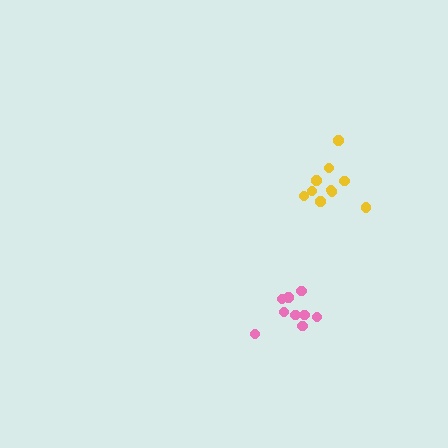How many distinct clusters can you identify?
There are 2 distinct clusters.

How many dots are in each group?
Group 1: 10 dots, Group 2: 9 dots (19 total).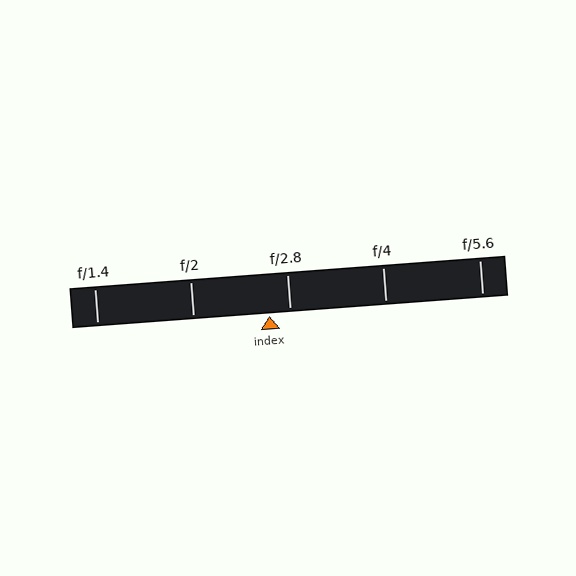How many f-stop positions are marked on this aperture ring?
There are 5 f-stop positions marked.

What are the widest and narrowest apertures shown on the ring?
The widest aperture shown is f/1.4 and the narrowest is f/5.6.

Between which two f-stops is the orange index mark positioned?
The index mark is between f/2 and f/2.8.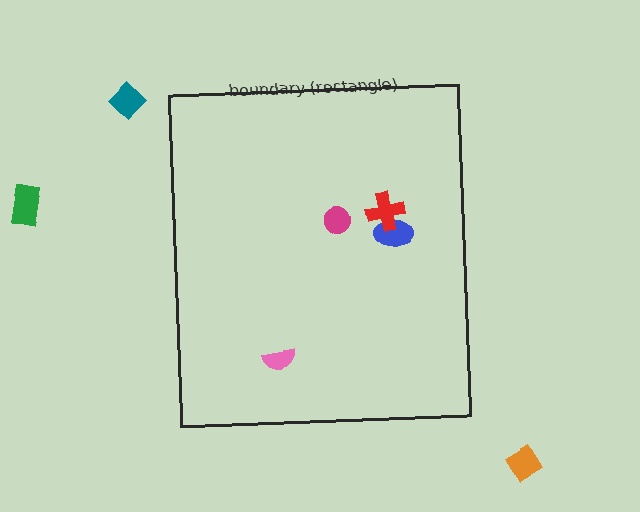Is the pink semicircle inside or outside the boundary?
Inside.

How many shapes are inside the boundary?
4 inside, 3 outside.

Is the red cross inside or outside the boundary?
Inside.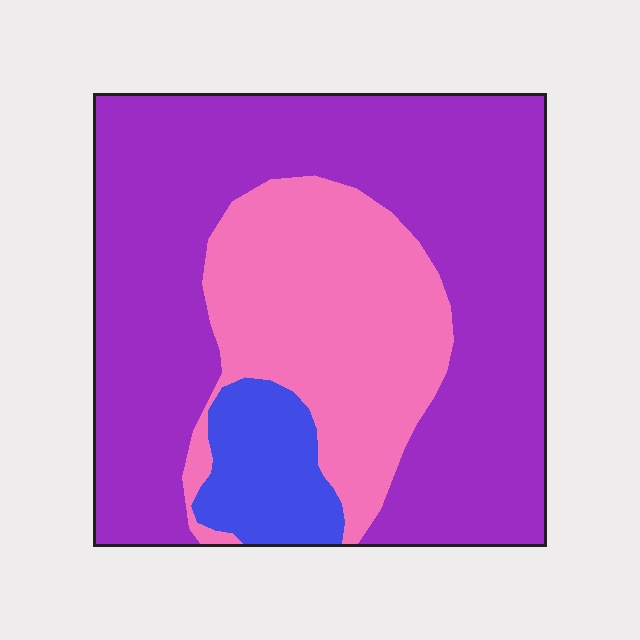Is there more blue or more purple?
Purple.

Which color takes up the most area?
Purple, at roughly 65%.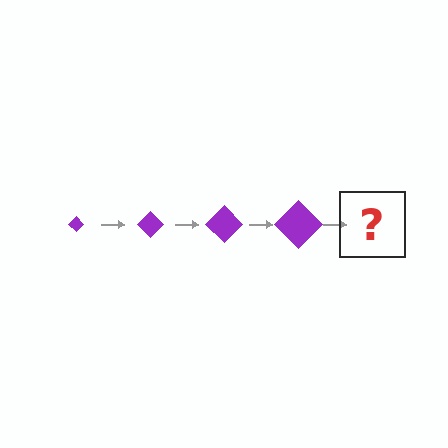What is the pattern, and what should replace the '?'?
The pattern is that the diamond gets progressively larger each step. The '?' should be a purple diamond, larger than the previous one.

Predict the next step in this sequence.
The next step is a purple diamond, larger than the previous one.